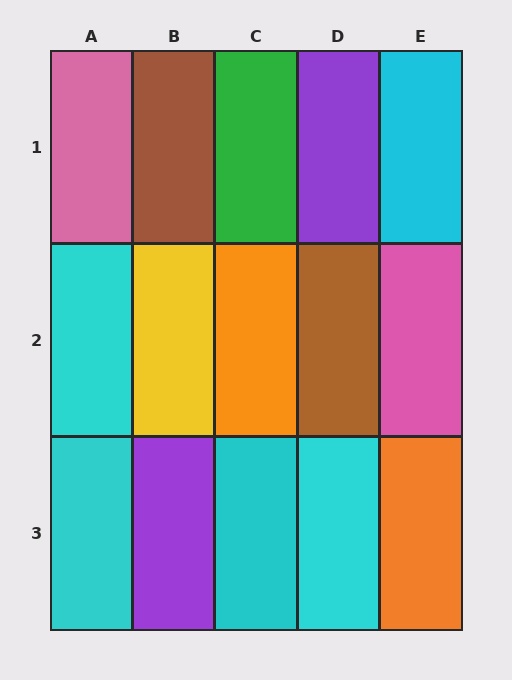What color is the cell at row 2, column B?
Yellow.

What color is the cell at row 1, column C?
Green.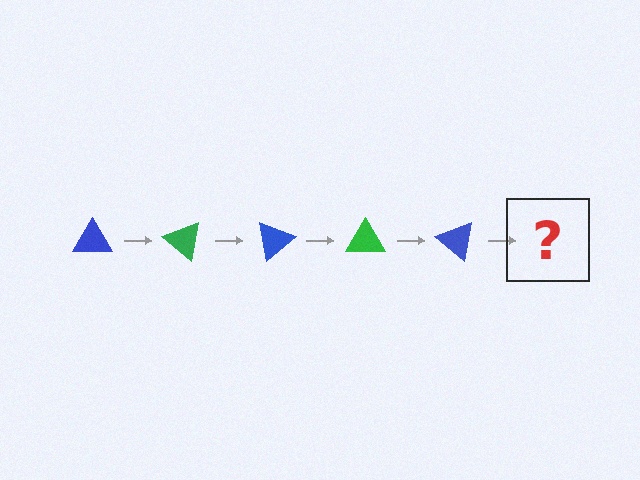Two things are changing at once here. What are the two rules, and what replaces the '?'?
The two rules are that it rotates 40 degrees each step and the color cycles through blue and green. The '?' should be a green triangle, rotated 200 degrees from the start.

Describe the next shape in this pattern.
It should be a green triangle, rotated 200 degrees from the start.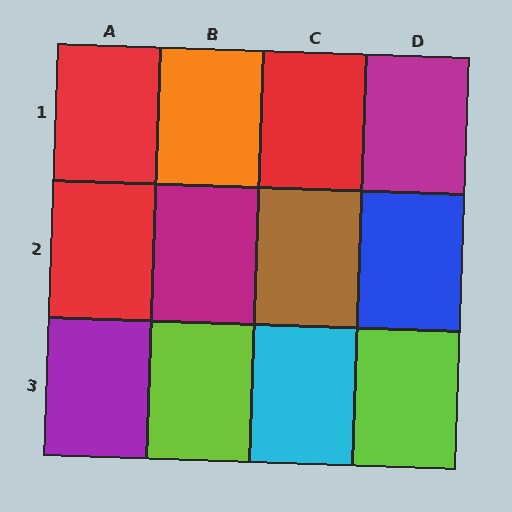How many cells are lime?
2 cells are lime.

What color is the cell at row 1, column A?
Red.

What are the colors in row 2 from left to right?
Red, magenta, brown, blue.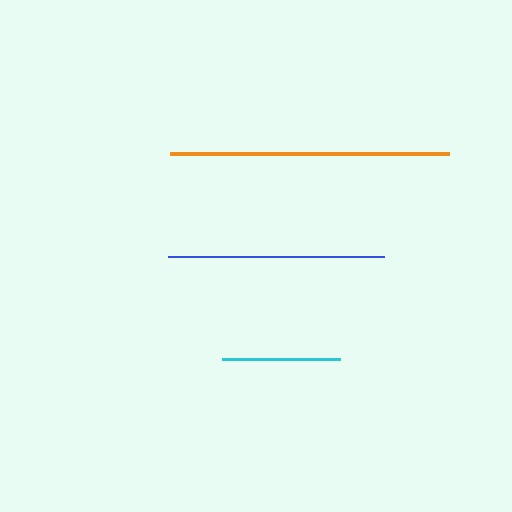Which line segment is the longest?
The orange line is the longest at approximately 280 pixels.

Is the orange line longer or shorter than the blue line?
The orange line is longer than the blue line.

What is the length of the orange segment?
The orange segment is approximately 280 pixels long.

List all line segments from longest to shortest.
From longest to shortest: orange, blue, cyan.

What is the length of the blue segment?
The blue segment is approximately 216 pixels long.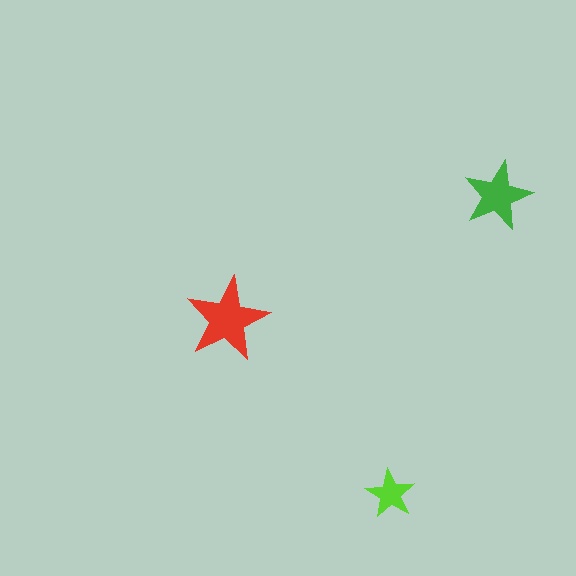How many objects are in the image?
There are 3 objects in the image.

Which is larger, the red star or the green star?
The red one.